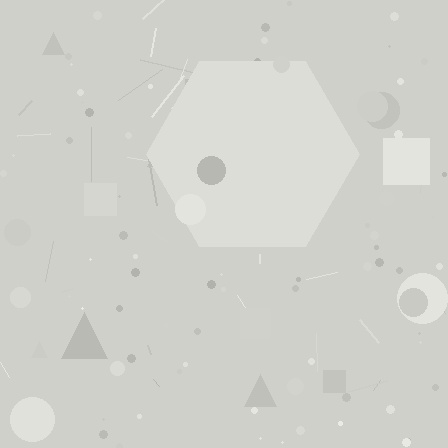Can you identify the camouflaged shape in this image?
The camouflaged shape is a hexagon.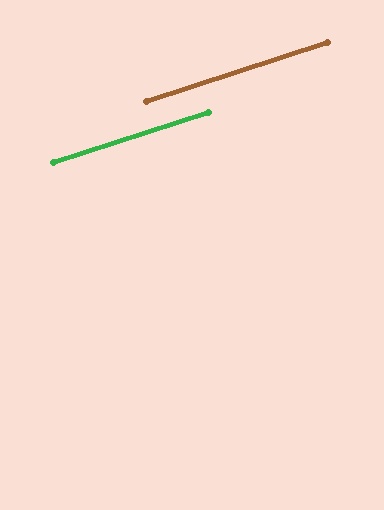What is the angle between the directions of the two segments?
Approximately 0 degrees.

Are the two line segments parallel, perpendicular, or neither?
Parallel — their directions differ by only 0.1°.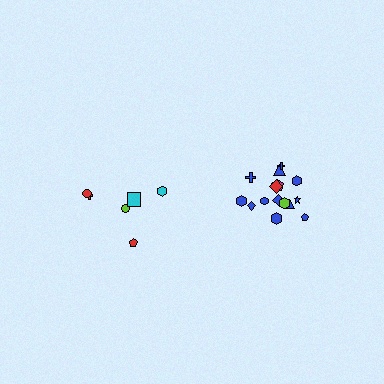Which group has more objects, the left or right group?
The right group.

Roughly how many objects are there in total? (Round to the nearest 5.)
Roughly 20 objects in total.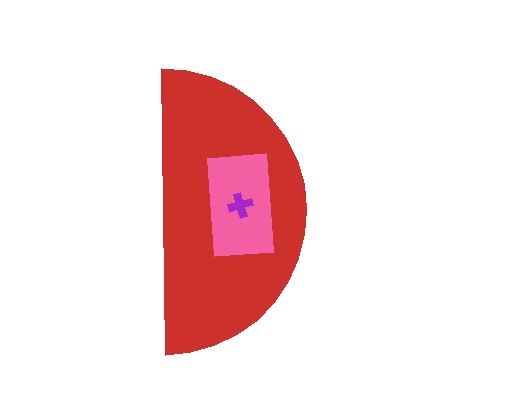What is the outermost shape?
The red semicircle.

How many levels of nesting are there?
3.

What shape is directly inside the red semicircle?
The pink rectangle.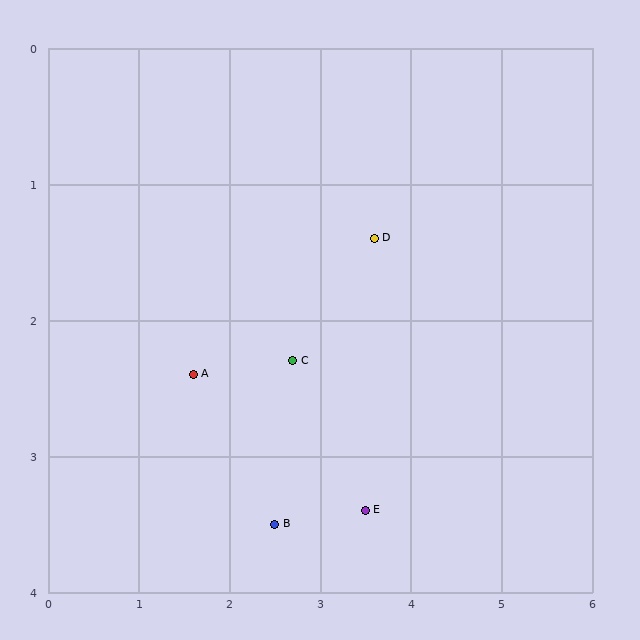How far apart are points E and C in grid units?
Points E and C are about 1.4 grid units apart.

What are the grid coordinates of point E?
Point E is at approximately (3.5, 3.4).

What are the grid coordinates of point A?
Point A is at approximately (1.6, 2.4).